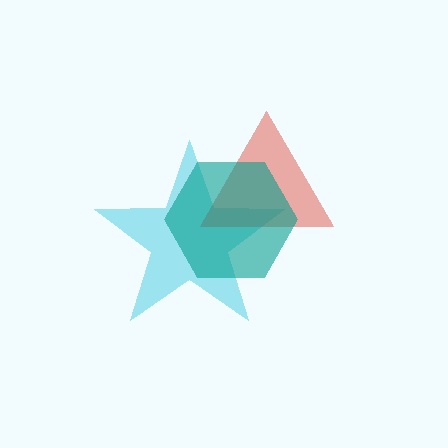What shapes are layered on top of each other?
The layered shapes are: a cyan star, a red triangle, a teal hexagon.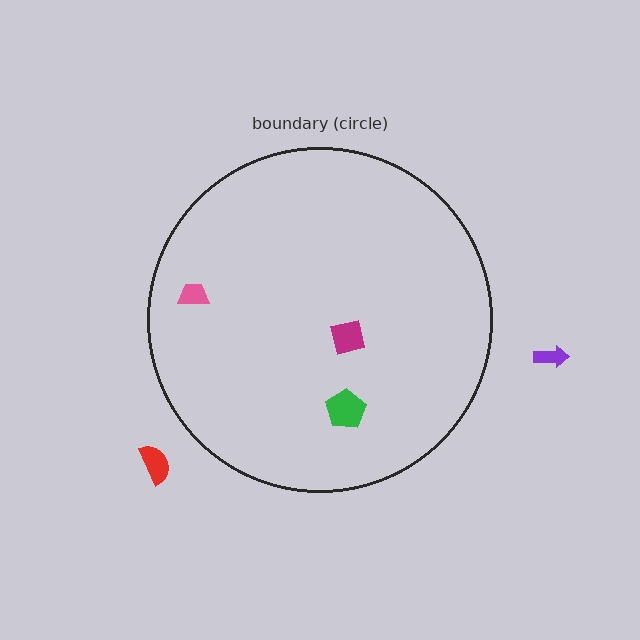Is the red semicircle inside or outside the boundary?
Outside.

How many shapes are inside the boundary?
3 inside, 2 outside.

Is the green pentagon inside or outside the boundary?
Inside.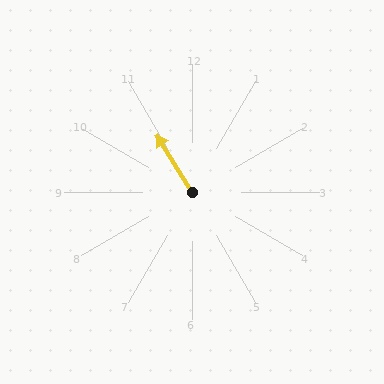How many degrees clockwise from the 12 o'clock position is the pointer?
Approximately 328 degrees.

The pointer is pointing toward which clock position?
Roughly 11 o'clock.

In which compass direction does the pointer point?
Northwest.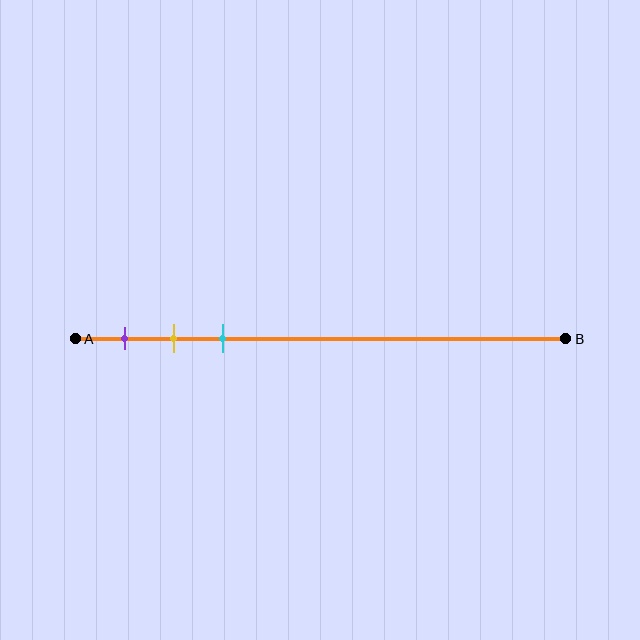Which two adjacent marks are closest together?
The yellow and cyan marks are the closest adjacent pair.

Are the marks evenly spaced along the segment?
Yes, the marks are approximately evenly spaced.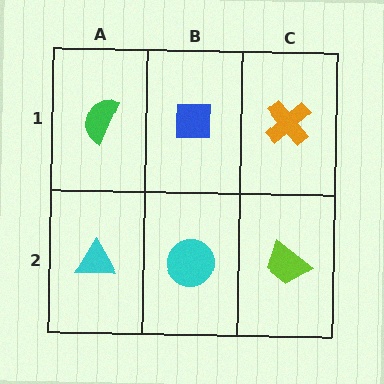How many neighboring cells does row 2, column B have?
3.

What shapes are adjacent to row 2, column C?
An orange cross (row 1, column C), a cyan circle (row 2, column B).